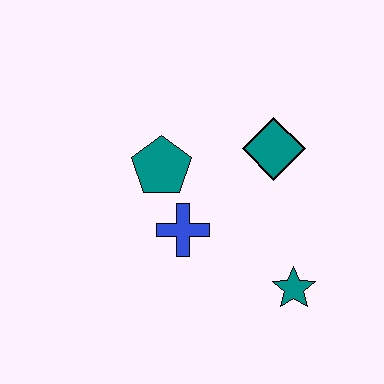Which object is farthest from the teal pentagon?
The teal star is farthest from the teal pentagon.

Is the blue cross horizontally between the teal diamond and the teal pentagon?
Yes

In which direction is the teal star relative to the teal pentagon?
The teal star is to the right of the teal pentagon.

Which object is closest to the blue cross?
The teal pentagon is closest to the blue cross.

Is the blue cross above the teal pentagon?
No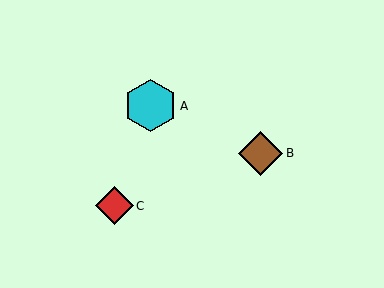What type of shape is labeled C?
Shape C is a red diamond.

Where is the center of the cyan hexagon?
The center of the cyan hexagon is at (151, 106).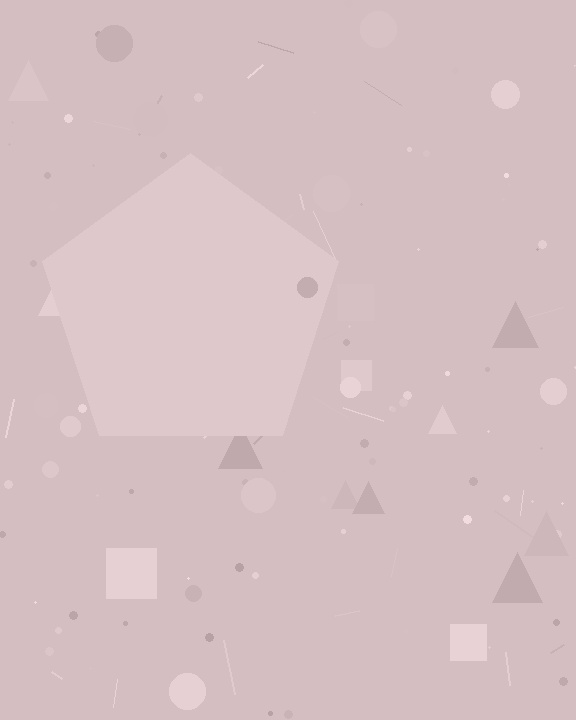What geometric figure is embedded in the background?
A pentagon is embedded in the background.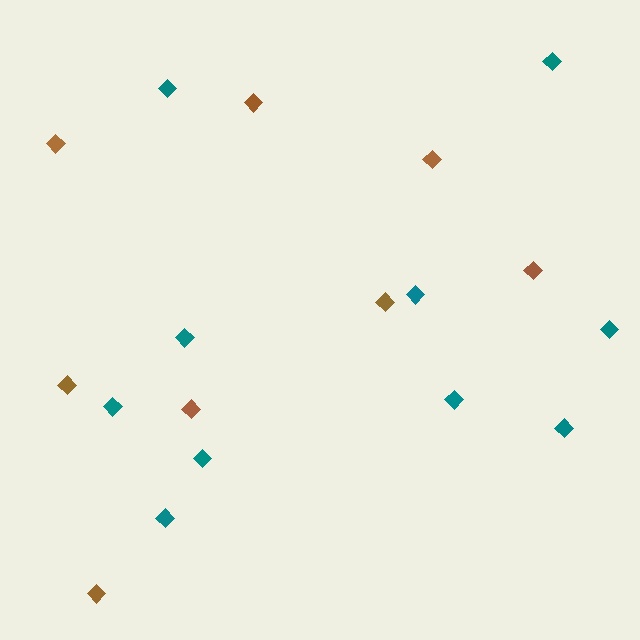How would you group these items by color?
There are 2 groups: one group of teal diamonds (10) and one group of brown diamonds (8).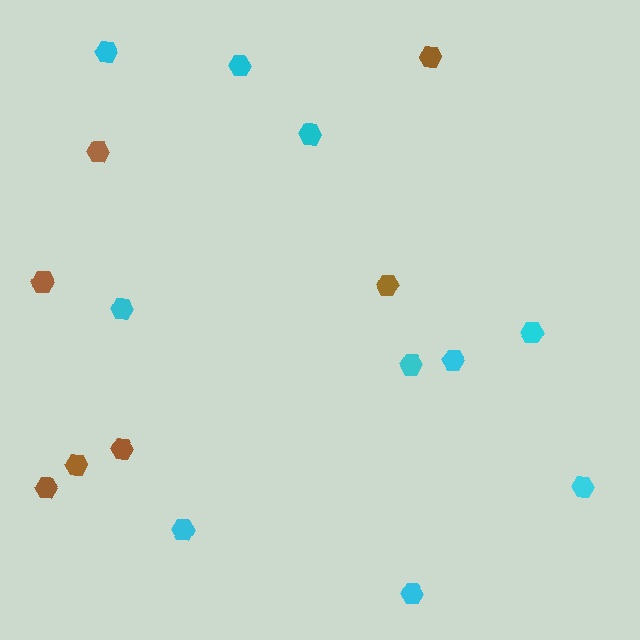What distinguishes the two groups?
There are 2 groups: one group of cyan hexagons (10) and one group of brown hexagons (7).